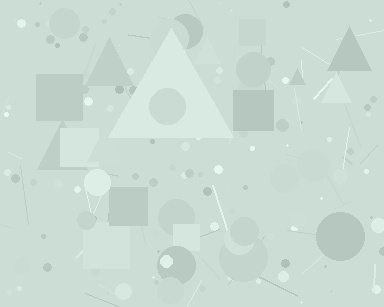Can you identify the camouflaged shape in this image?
The camouflaged shape is a triangle.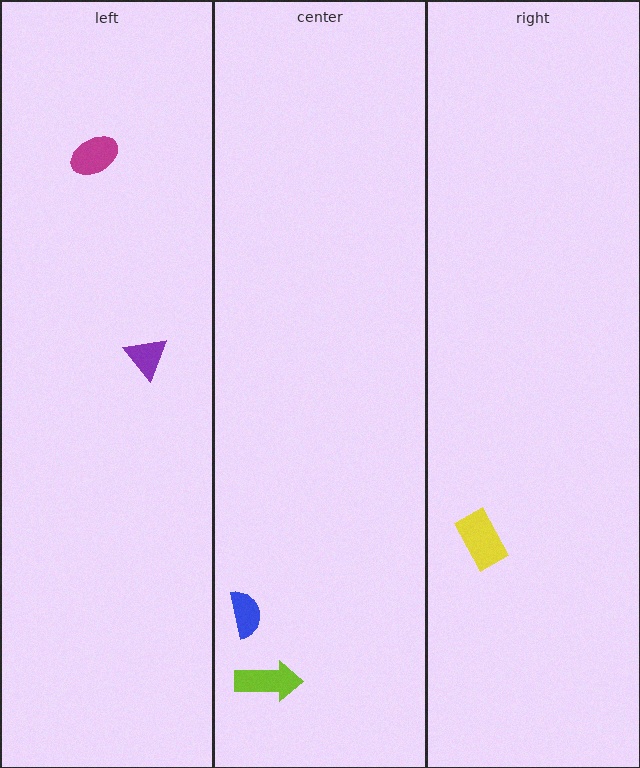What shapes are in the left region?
The magenta ellipse, the purple triangle.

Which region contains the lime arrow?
The center region.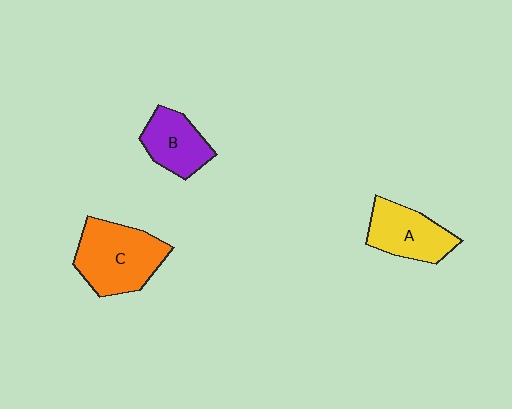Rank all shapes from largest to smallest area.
From largest to smallest: C (orange), A (yellow), B (purple).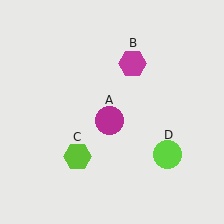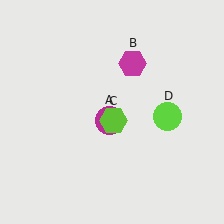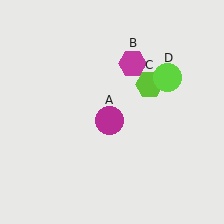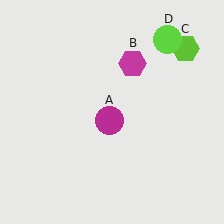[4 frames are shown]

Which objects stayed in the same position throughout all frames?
Magenta circle (object A) and magenta hexagon (object B) remained stationary.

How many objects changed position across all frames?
2 objects changed position: lime hexagon (object C), lime circle (object D).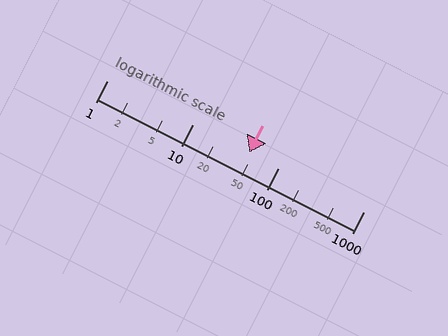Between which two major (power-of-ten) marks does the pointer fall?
The pointer is between 10 and 100.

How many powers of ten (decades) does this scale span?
The scale spans 3 decades, from 1 to 1000.